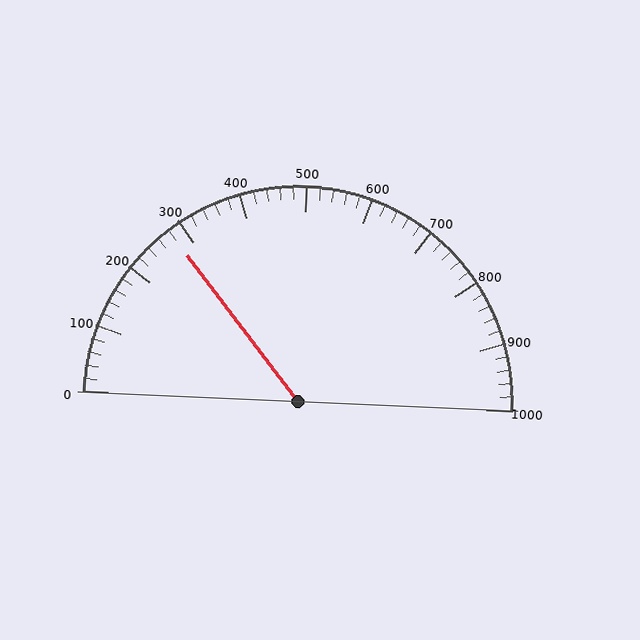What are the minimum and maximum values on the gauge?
The gauge ranges from 0 to 1000.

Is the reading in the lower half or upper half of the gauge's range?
The reading is in the lower half of the range (0 to 1000).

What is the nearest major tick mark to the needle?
The nearest major tick mark is 300.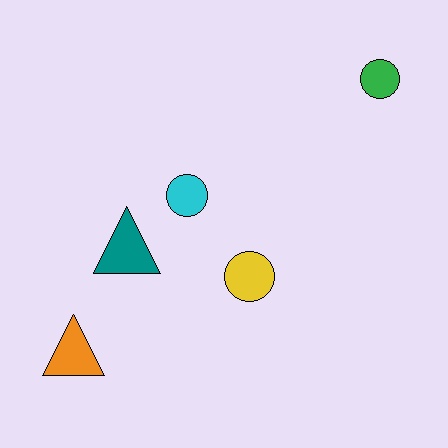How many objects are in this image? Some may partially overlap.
There are 5 objects.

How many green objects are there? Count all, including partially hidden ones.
There is 1 green object.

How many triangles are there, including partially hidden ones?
There are 2 triangles.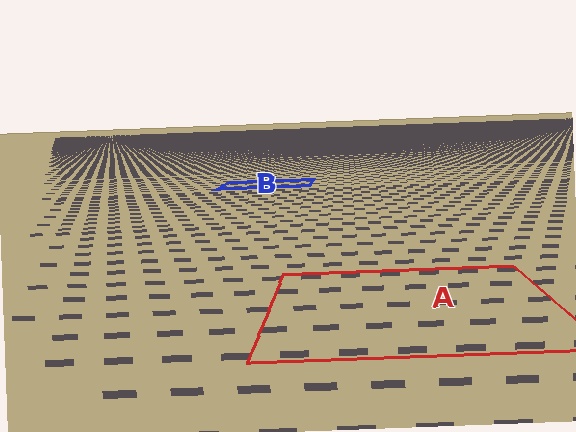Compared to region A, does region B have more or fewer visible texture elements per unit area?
Region B has more texture elements per unit area — they are packed more densely because it is farther away.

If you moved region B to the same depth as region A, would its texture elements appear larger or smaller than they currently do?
They would appear larger. At a closer depth, the same texture elements are projected at a bigger on-screen size.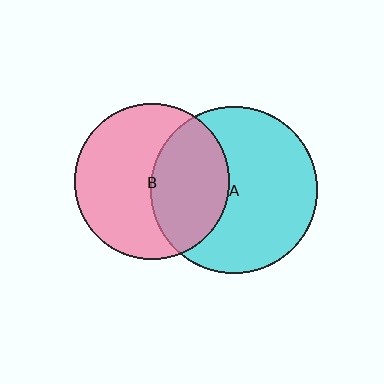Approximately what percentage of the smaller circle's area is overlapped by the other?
Approximately 40%.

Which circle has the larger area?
Circle A (cyan).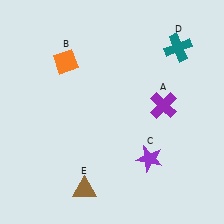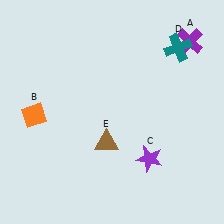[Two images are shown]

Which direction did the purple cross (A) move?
The purple cross (A) moved up.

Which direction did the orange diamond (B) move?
The orange diamond (B) moved down.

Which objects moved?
The objects that moved are: the purple cross (A), the orange diamond (B), the brown triangle (E).